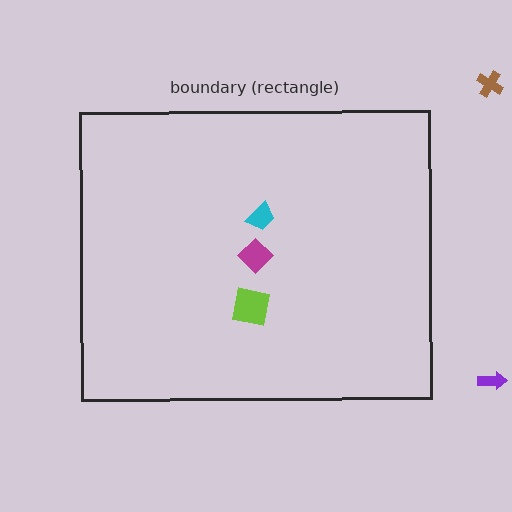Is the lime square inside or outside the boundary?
Inside.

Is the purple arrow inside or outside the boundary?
Outside.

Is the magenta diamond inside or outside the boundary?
Inside.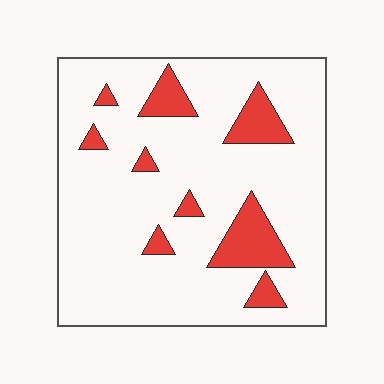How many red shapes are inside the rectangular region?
9.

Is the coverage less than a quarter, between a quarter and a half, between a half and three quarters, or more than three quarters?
Less than a quarter.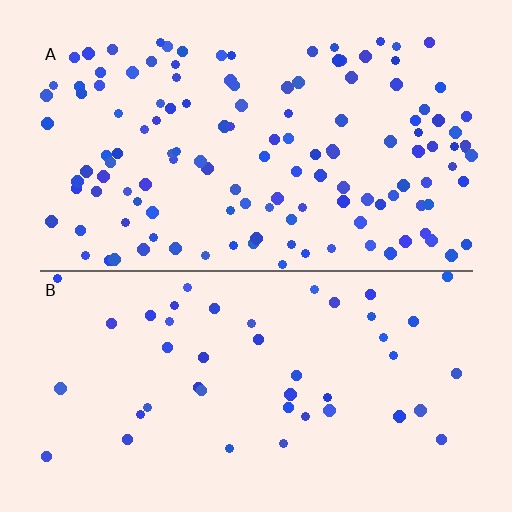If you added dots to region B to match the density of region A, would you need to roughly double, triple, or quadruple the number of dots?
Approximately triple.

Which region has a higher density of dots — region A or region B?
A (the top).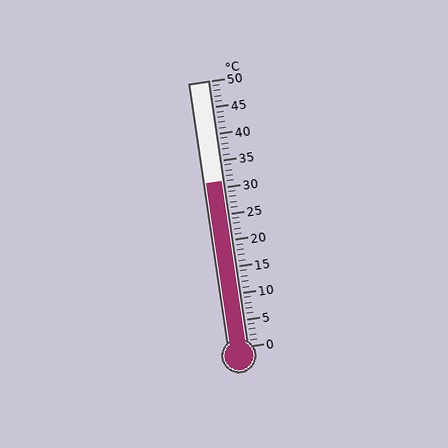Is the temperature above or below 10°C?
The temperature is above 10°C.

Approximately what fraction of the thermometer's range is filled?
The thermometer is filled to approximately 60% of its range.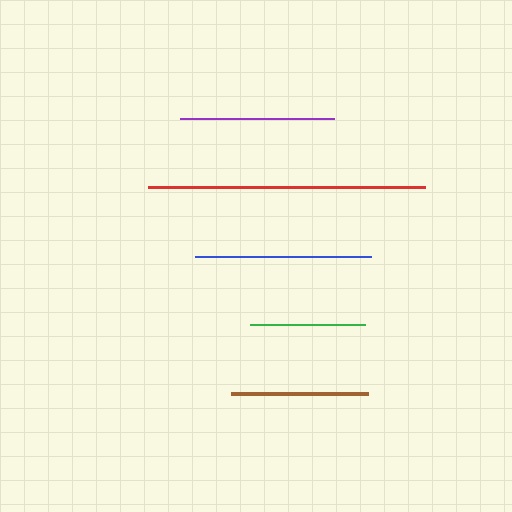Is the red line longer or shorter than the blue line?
The red line is longer than the blue line.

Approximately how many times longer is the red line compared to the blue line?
The red line is approximately 1.6 times the length of the blue line.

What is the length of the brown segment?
The brown segment is approximately 137 pixels long.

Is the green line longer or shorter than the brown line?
The brown line is longer than the green line.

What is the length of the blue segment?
The blue segment is approximately 176 pixels long.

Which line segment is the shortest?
The green line is the shortest at approximately 116 pixels.